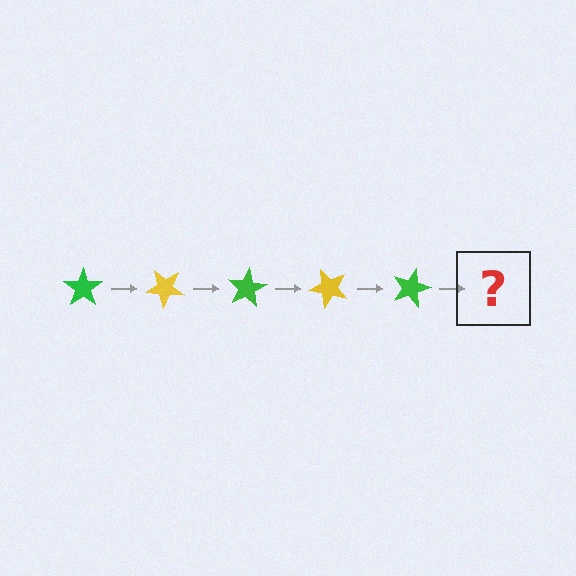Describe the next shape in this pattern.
It should be a yellow star, rotated 200 degrees from the start.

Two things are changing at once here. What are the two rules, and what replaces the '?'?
The two rules are that it rotates 40 degrees each step and the color cycles through green and yellow. The '?' should be a yellow star, rotated 200 degrees from the start.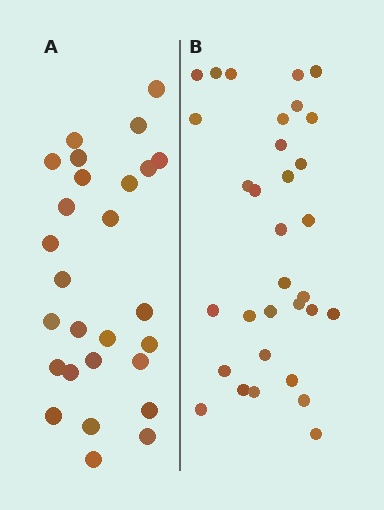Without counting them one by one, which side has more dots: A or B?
Region B (the right region) has more dots.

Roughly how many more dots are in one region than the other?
Region B has about 5 more dots than region A.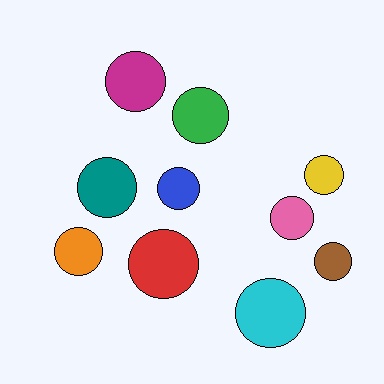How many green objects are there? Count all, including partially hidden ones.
There is 1 green object.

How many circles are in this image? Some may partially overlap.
There are 10 circles.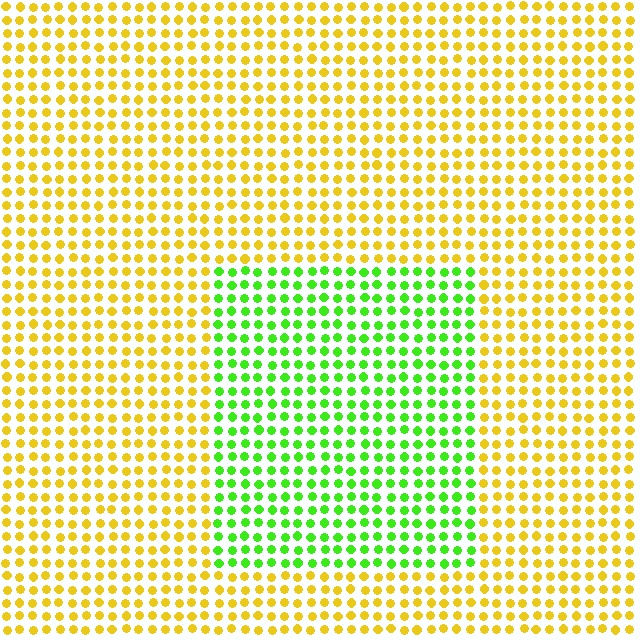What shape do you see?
I see a rectangle.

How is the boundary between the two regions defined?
The boundary is defined purely by a slight shift in hue (about 60 degrees). Spacing, size, and orientation are identical on both sides.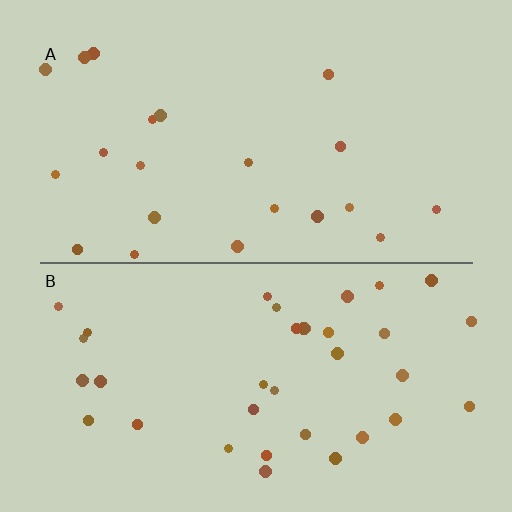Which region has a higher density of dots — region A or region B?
B (the bottom).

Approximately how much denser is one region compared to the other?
Approximately 1.6× — region B over region A.